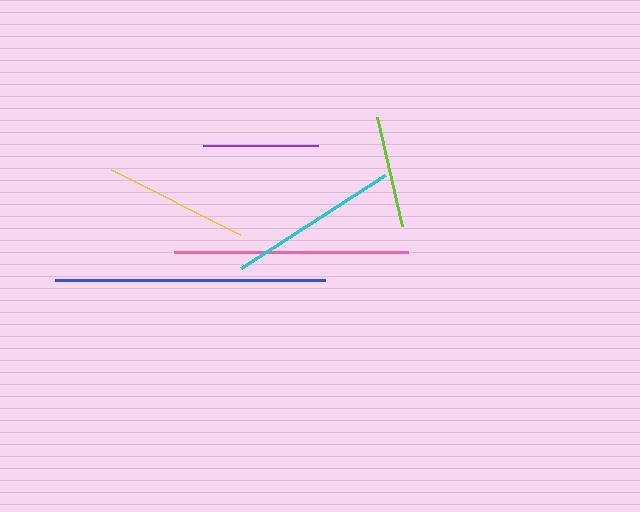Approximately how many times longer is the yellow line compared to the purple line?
The yellow line is approximately 1.3 times the length of the purple line.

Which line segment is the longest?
The blue line is the longest at approximately 271 pixels.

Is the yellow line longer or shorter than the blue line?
The blue line is longer than the yellow line.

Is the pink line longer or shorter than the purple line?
The pink line is longer than the purple line.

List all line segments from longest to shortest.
From longest to shortest: blue, pink, cyan, yellow, purple, lime.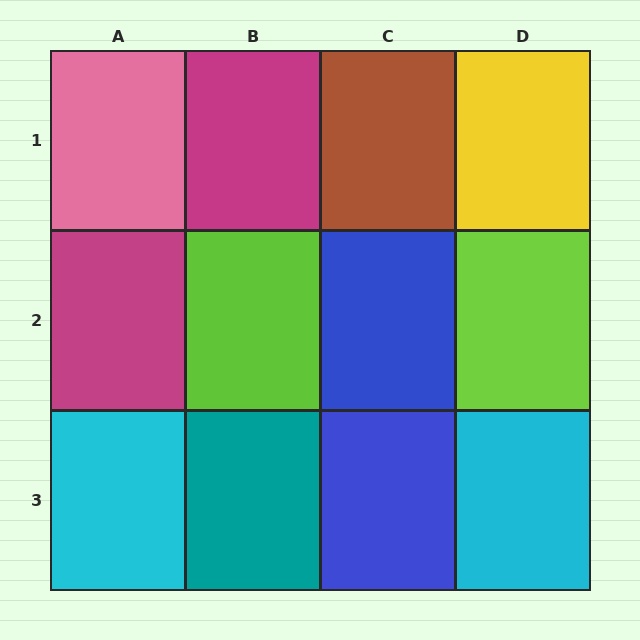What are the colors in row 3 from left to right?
Cyan, teal, blue, cyan.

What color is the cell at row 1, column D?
Yellow.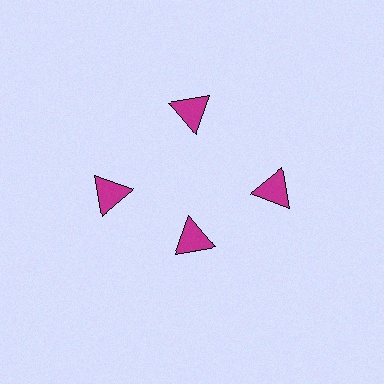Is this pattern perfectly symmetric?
No. The 4 magenta triangles are arranged in a ring, but one element near the 6 o'clock position is pulled inward toward the center, breaking the 4-fold rotational symmetry.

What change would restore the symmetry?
The symmetry would be restored by moving it outward, back onto the ring so that all 4 triangles sit at equal angles and equal distance from the center.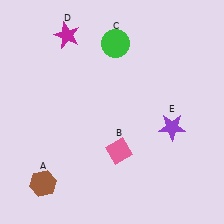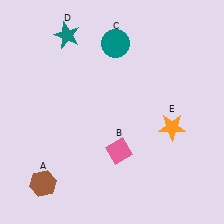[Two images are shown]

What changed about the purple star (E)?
In Image 1, E is purple. In Image 2, it changed to orange.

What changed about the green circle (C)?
In Image 1, C is green. In Image 2, it changed to teal.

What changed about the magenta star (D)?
In Image 1, D is magenta. In Image 2, it changed to teal.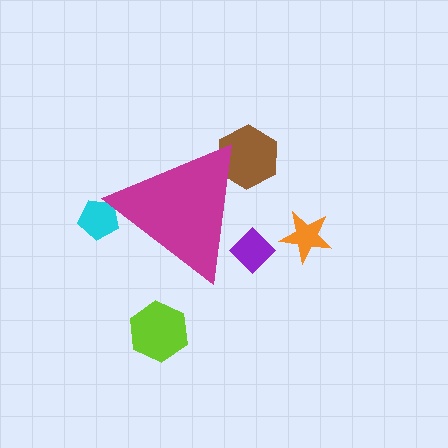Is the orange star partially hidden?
No, the orange star is fully visible.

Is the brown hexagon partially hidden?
Yes, the brown hexagon is partially hidden behind the magenta triangle.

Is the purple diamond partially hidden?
Yes, the purple diamond is partially hidden behind the magenta triangle.